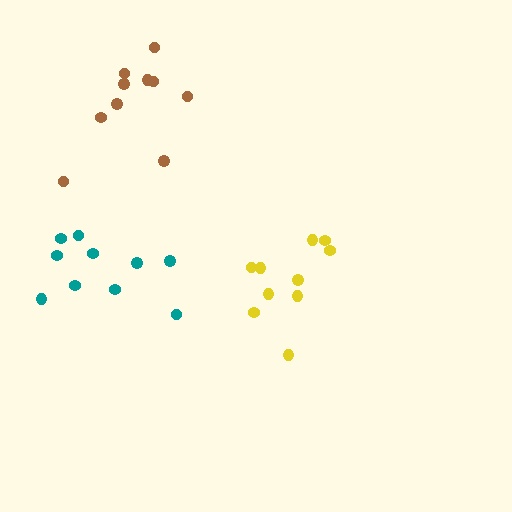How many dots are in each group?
Group 1: 10 dots, Group 2: 10 dots, Group 3: 10 dots (30 total).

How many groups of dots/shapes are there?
There are 3 groups.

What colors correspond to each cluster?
The clusters are colored: yellow, brown, teal.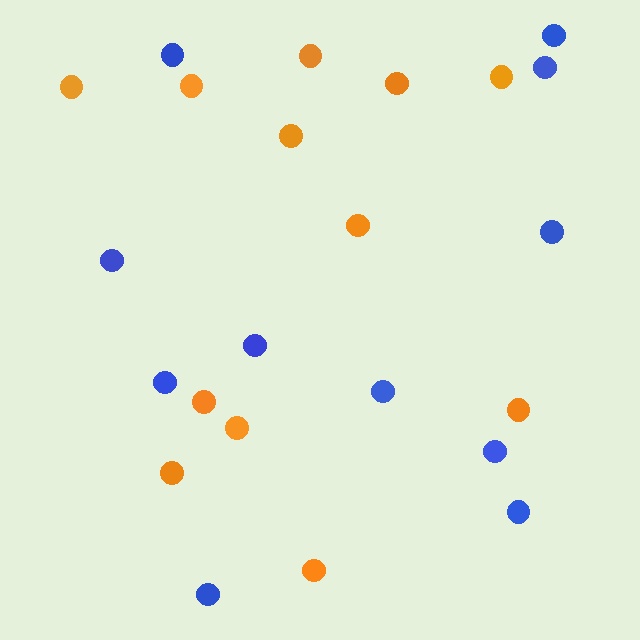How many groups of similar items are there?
There are 2 groups: one group of orange circles (12) and one group of blue circles (11).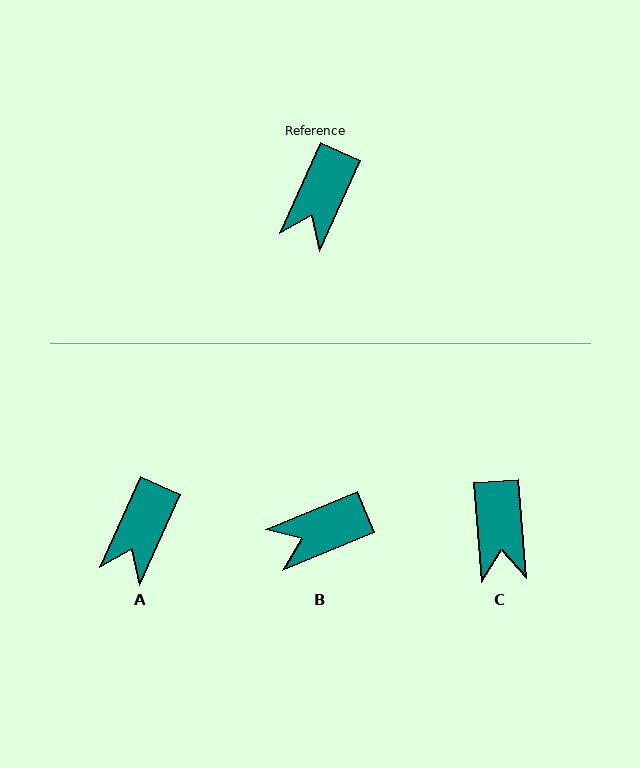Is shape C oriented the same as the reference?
No, it is off by about 29 degrees.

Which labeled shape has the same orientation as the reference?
A.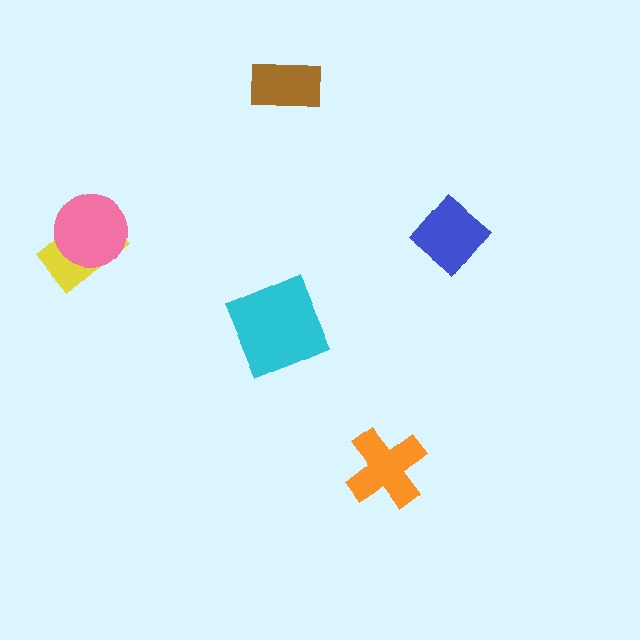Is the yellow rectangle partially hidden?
Yes, it is partially covered by another shape.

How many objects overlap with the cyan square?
0 objects overlap with the cyan square.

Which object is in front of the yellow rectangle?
The pink circle is in front of the yellow rectangle.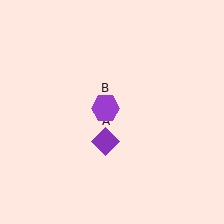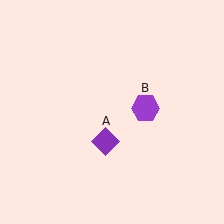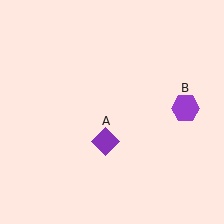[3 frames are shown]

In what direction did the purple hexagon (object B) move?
The purple hexagon (object B) moved right.